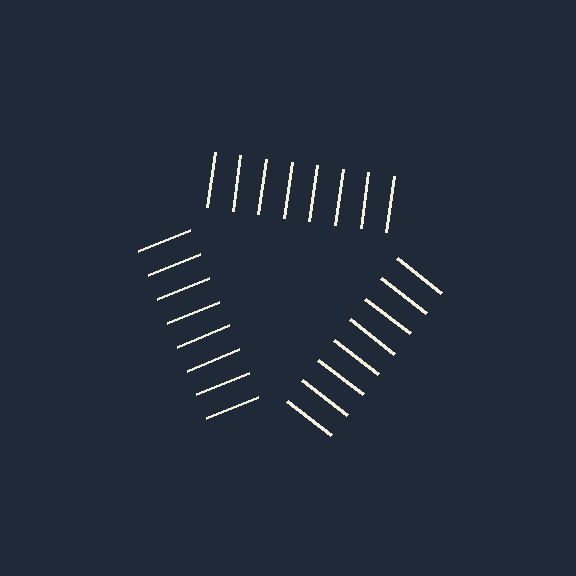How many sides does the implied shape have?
3 sides — the line-ends trace a triangle.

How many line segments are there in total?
24 — 8 along each of the 3 edges.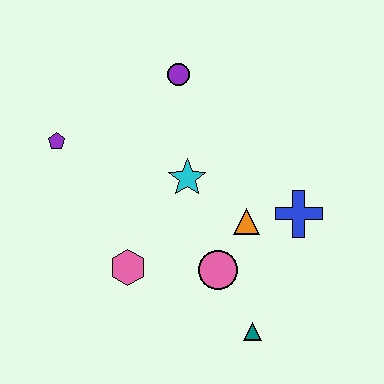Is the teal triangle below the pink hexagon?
Yes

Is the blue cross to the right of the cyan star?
Yes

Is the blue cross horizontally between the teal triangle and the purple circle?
No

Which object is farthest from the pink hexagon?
The purple circle is farthest from the pink hexagon.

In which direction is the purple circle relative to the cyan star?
The purple circle is above the cyan star.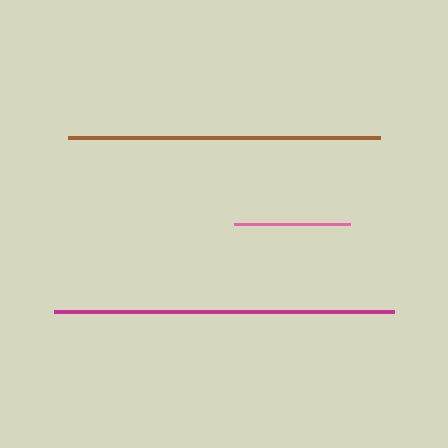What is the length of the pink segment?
The pink segment is approximately 117 pixels long.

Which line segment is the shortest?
The pink line is the shortest at approximately 117 pixels.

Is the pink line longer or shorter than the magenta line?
The magenta line is longer than the pink line.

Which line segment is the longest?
The magenta line is the longest at approximately 340 pixels.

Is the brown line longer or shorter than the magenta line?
The magenta line is longer than the brown line.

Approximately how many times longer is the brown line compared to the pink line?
The brown line is approximately 2.7 times the length of the pink line.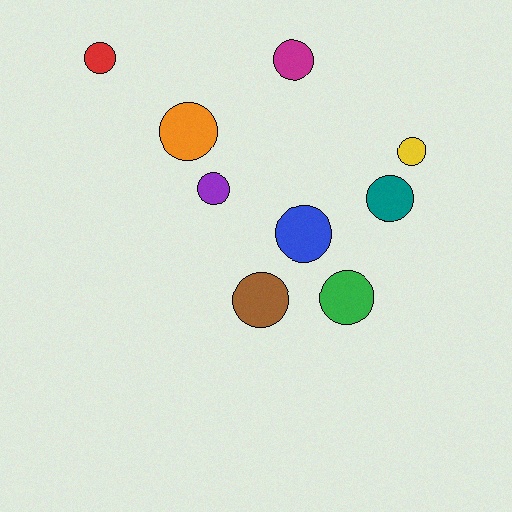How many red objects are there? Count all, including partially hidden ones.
There is 1 red object.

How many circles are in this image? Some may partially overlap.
There are 9 circles.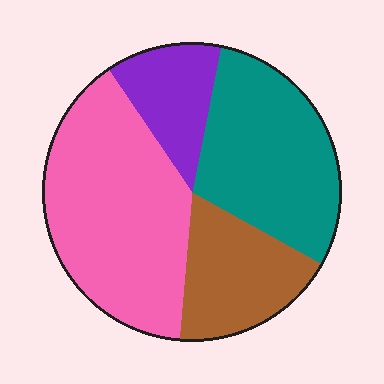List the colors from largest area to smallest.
From largest to smallest: pink, teal, brown, purple.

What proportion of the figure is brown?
Brown takes up about one sixth (1/6) of the figure.